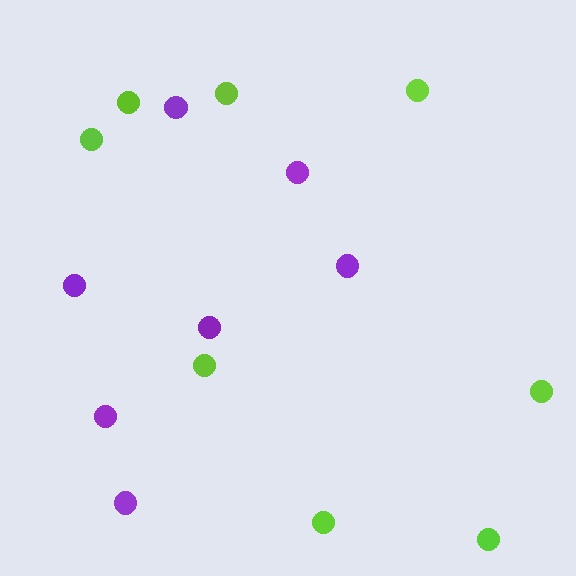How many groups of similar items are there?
There are 2 groups: one group of purple circles (7) and one group of lime circles (8).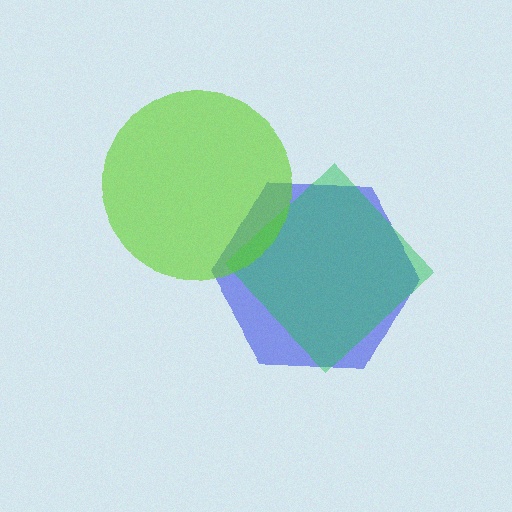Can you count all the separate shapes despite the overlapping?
Yes, there are 3 separate shapes.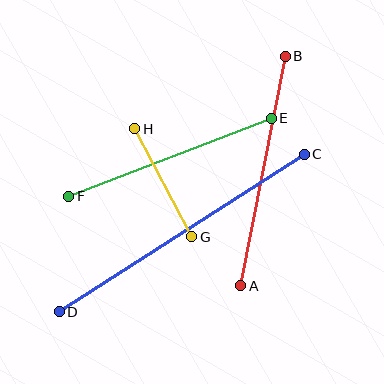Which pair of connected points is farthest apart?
Points C and D are farthest apart.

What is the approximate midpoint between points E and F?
The midpoint is at approximately (170, 157) pixels.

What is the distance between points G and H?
The distance is approximately 122 pixels.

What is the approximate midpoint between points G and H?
The midpoint is at approximately (163, 183) pixels.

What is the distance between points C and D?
The distance is approximately 291 pixels.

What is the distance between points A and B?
The distance is approximately 234 pixels.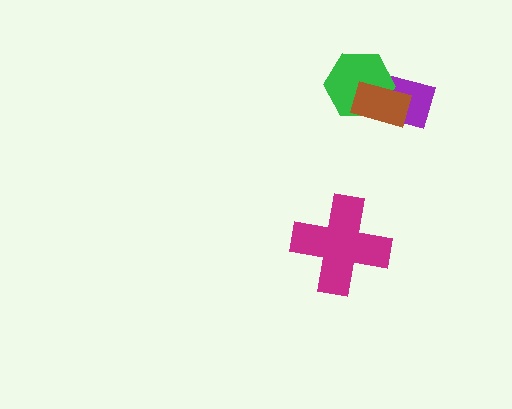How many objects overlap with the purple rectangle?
2 objects overlap with the purple rectangle.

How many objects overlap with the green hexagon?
2 objects overlap with the green hexagon.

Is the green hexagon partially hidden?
Yes, it is partially covered by another shape.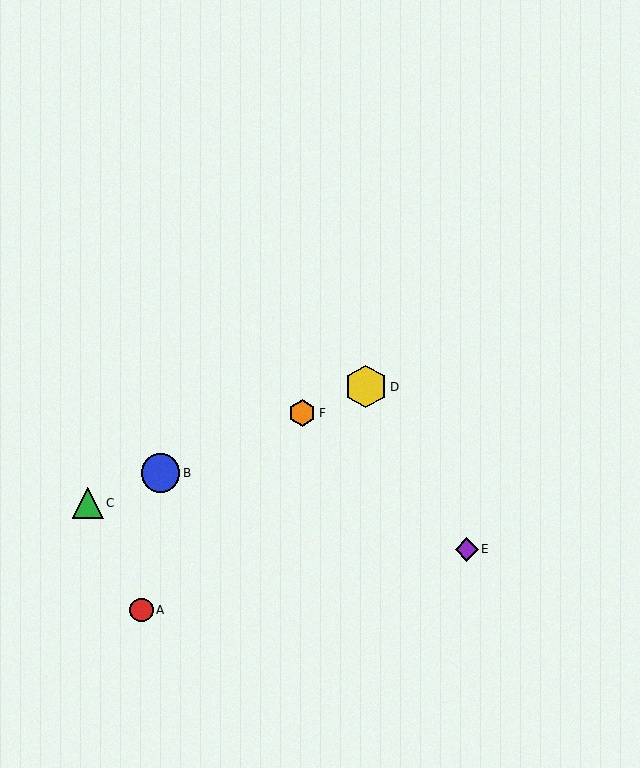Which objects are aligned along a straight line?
Objects B, C, D, F are aligned along a straight line.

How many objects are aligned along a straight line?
4 objects (B, C, D, F) are aligned along a straight line.